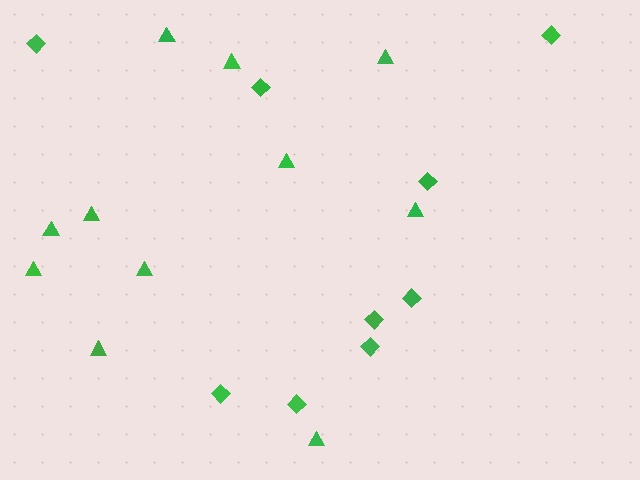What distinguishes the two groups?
There are 2 groups: one group of triangles (11) and one group of diamonds (9).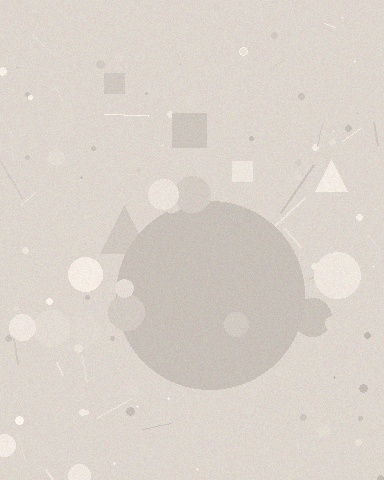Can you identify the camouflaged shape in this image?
The camouflaged shape is a circle.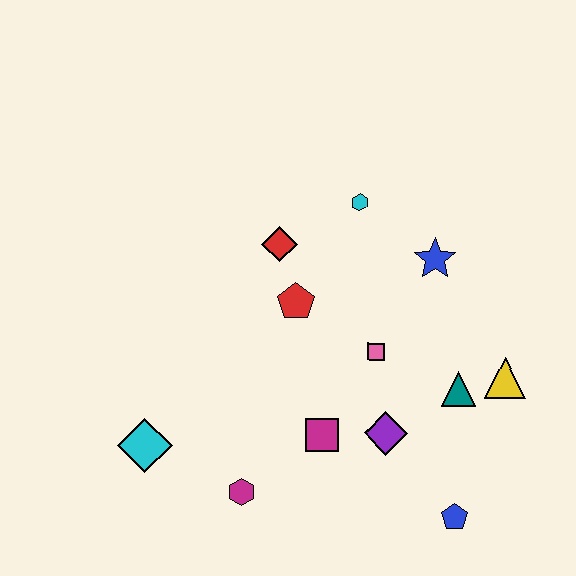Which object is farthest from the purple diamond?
The cyan diamond is farthest from the purple diamond.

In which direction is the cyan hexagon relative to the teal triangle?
The cyan hexagon is above the teal triangle.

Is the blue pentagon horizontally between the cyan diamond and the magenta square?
No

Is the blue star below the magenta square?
No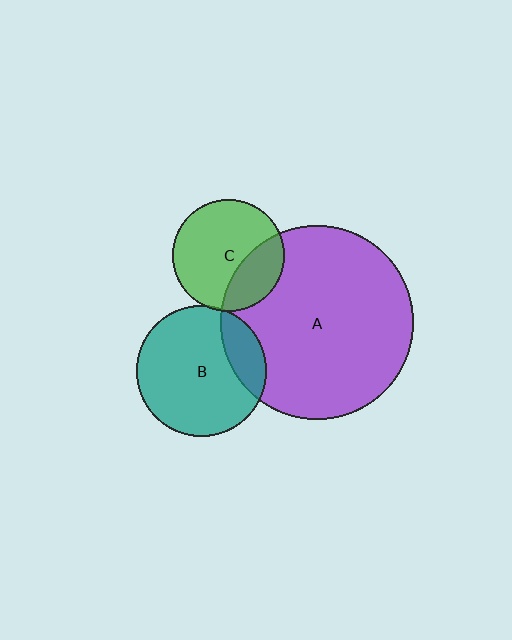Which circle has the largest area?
Circle A (purple).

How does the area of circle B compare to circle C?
Approximately 1.4 times.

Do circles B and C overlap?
Yes.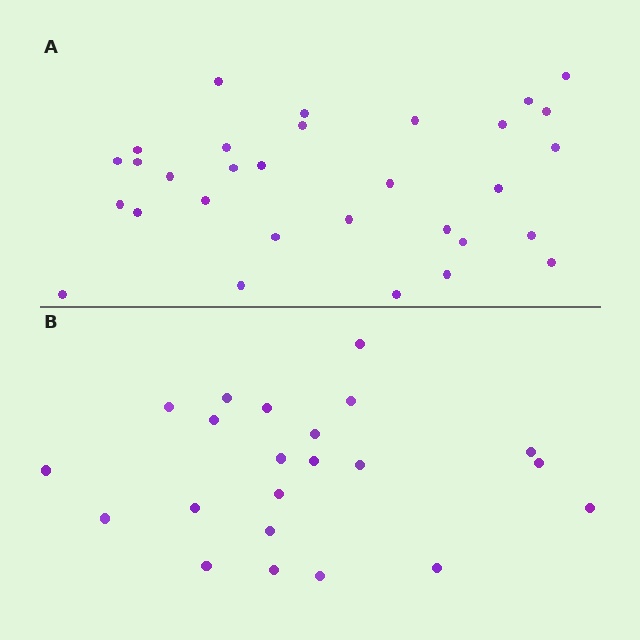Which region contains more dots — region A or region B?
Region A (the top region) has more dots.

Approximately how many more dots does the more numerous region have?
Region A has roughly 8 or so more dots than region B.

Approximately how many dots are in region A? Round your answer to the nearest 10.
About 30 dots. (The exact count is 31, which rounds to 30.)